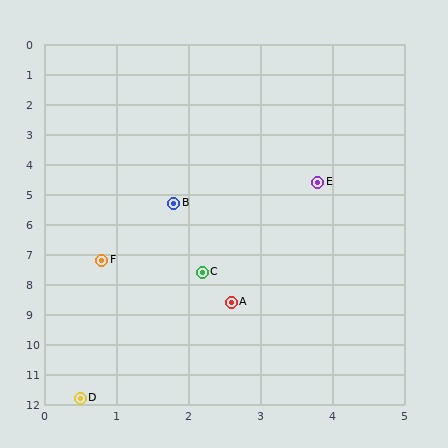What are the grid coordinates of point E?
Point E is at approximately (3.8, 4.6).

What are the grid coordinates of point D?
Point D is at approximately (0.5, 11.8).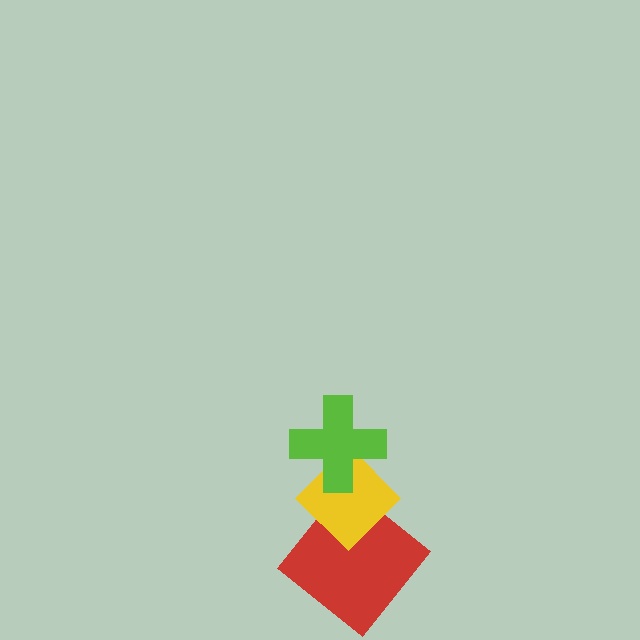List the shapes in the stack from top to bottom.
From top to bottom: the lime cross, the yellow diamond, the red diamond.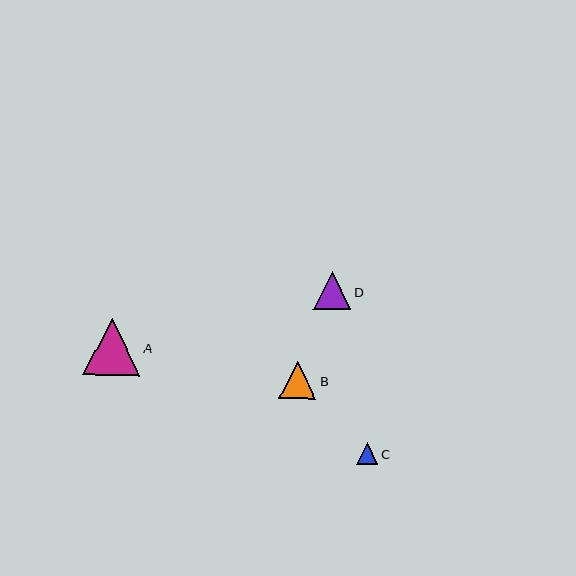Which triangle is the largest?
Triangle A is the largest with a size of approximately 57 pixels.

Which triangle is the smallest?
Triangle C is the smallest with a size of approximately 22 pixels.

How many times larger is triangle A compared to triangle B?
Triangle A is approximately 1.5 times the size of triangle B.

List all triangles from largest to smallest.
From largest to smallest: A, D, B, C.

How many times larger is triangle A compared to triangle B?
Triangle A is approximately 1.5 times the size of triangle B.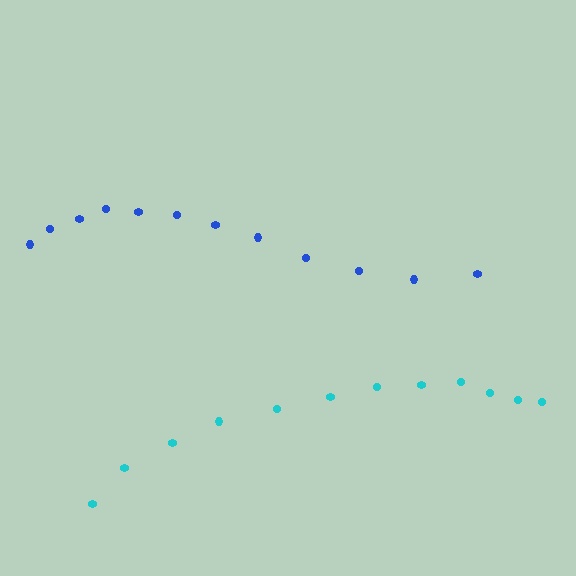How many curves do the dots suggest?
There are 2 distinct paths.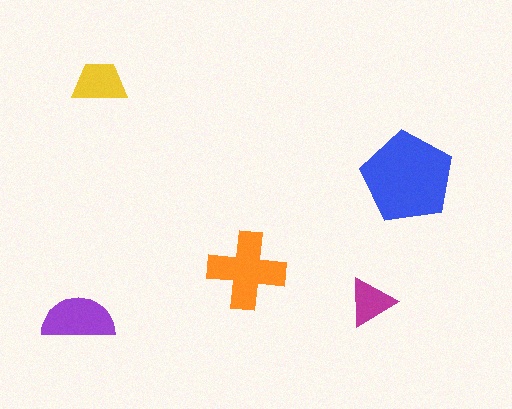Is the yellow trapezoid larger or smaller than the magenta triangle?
Larger.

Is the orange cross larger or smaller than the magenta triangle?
Larger.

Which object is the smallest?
The magenta triangle.